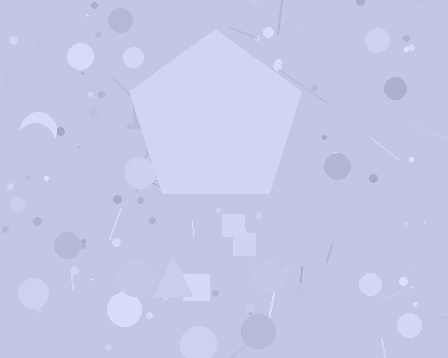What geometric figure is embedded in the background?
A pentagon is embedded in the background.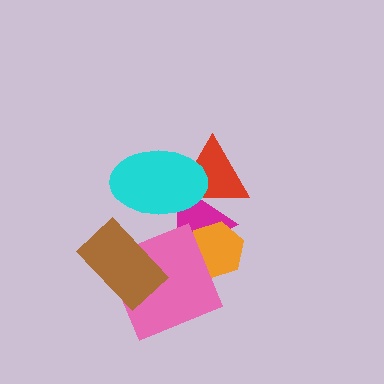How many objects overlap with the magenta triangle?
4 objects overlap with the magenta triangle.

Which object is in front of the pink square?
The brown rectangle is in front of the pink square.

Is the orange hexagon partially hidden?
Yes, it is partially covered by another shape.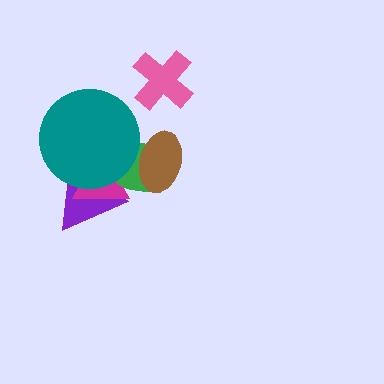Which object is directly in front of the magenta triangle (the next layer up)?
The green ellipse is directly in front of the magenta triangle.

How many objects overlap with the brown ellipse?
1 object overlaps with the brown ellipse.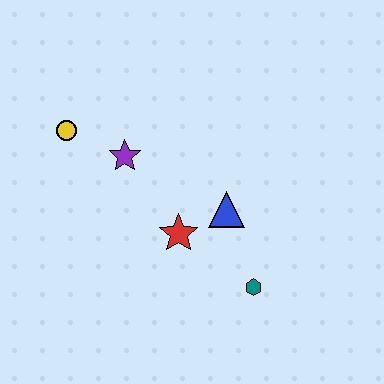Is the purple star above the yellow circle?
No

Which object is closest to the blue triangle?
The red star is closest to the blue triangle.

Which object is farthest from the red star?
The yellow circle is farthest from the red star.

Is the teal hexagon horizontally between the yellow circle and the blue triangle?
No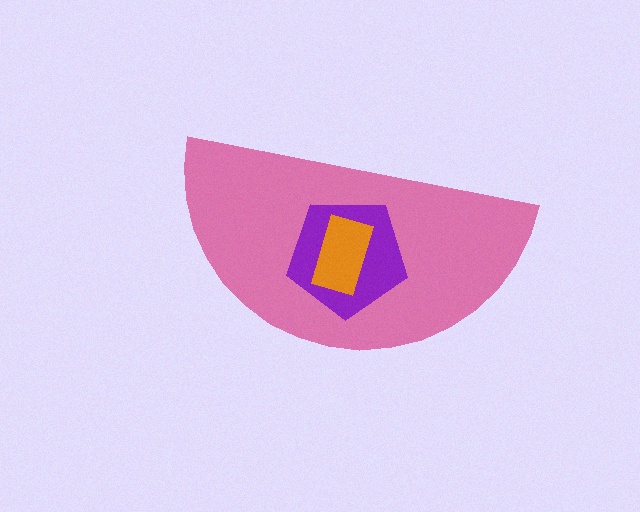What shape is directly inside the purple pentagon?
The orange rectangle.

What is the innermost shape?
The orange rectangle.